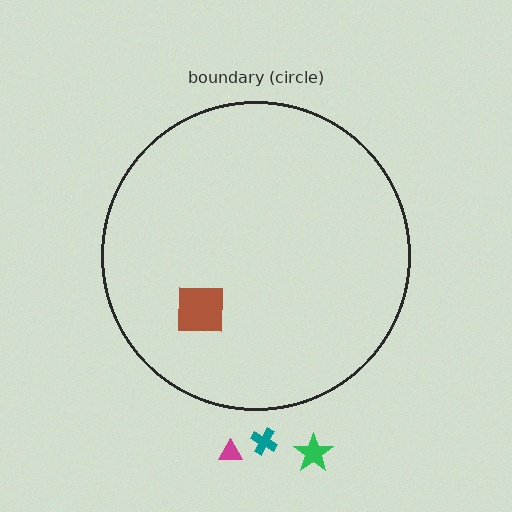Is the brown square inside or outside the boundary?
Inside.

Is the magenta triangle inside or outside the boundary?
Outside.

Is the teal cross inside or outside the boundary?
Outside.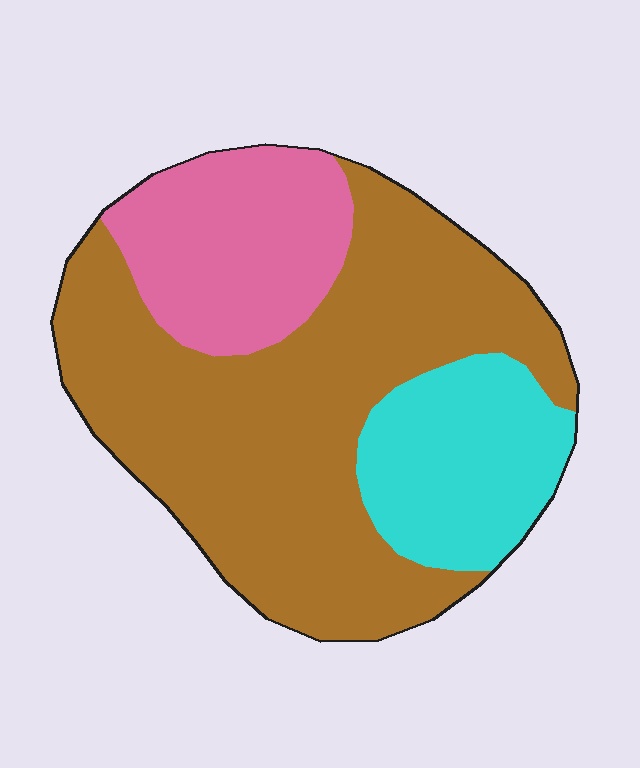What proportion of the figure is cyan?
Cyan covers 19% of the figure.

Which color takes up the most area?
Brown, at roughly 60%.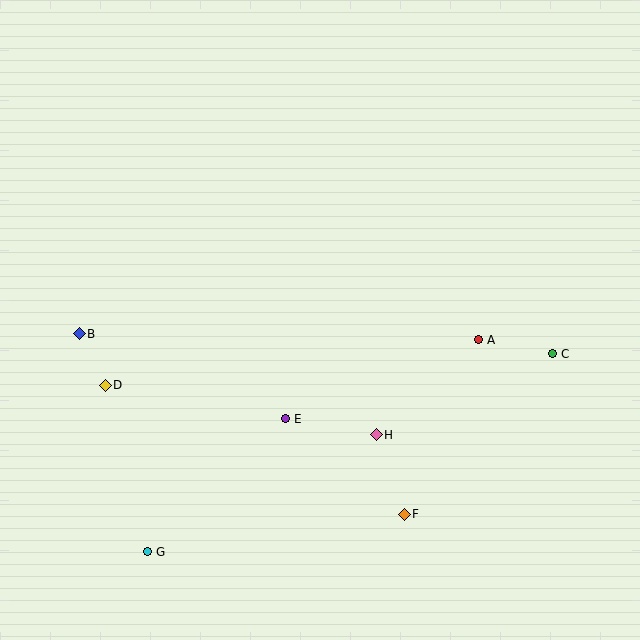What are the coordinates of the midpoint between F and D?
The midpoint between F and D is at (255, 450).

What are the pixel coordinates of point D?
Point D is at (105, 385).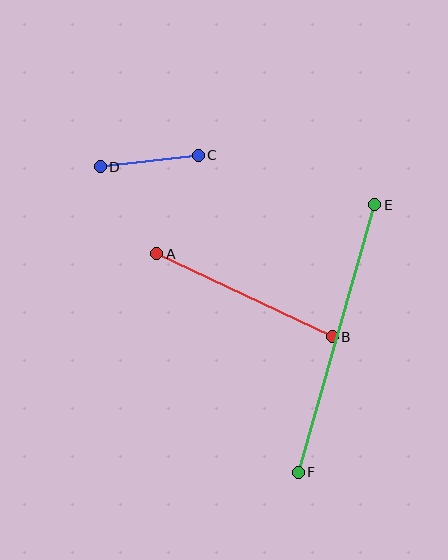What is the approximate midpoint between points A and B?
The midpoint is at approximately (245, 295) pixels.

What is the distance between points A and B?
The distance is approximately 194 pixels.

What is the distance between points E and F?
The distance is approximately 278 pixels.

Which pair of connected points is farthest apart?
Points E and F are farthest apart.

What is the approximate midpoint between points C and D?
The midpoint is at approximately (149, 161) pixels.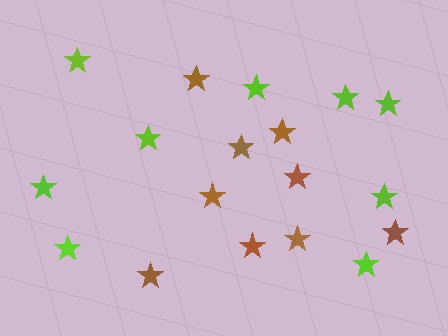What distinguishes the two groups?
There are 2 groups: one group of brown stars (9) and one group of lime stars (9).